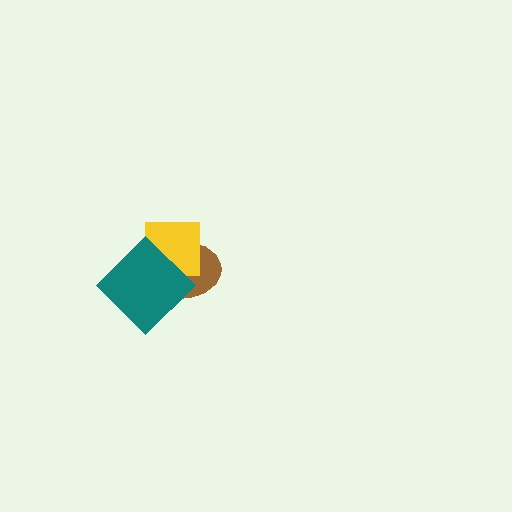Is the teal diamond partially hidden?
No, no other shape covers it.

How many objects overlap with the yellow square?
2 objects overlap with the yellow square.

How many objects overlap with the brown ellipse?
2 objects overlap with the brown ellipse.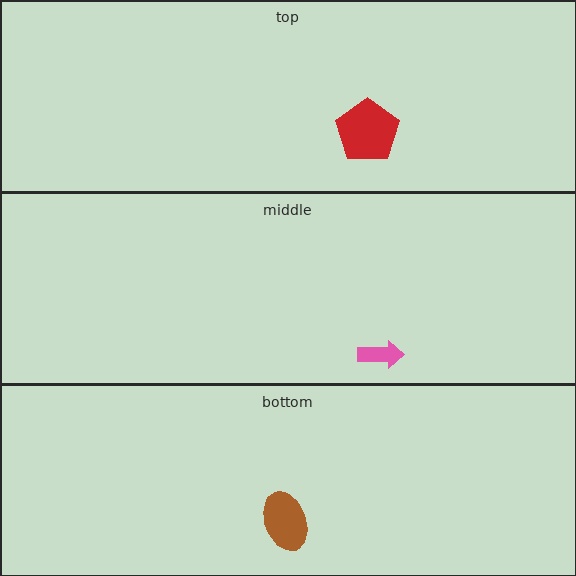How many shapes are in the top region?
1.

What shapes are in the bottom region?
The brown ellipse.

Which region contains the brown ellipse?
The bottom region.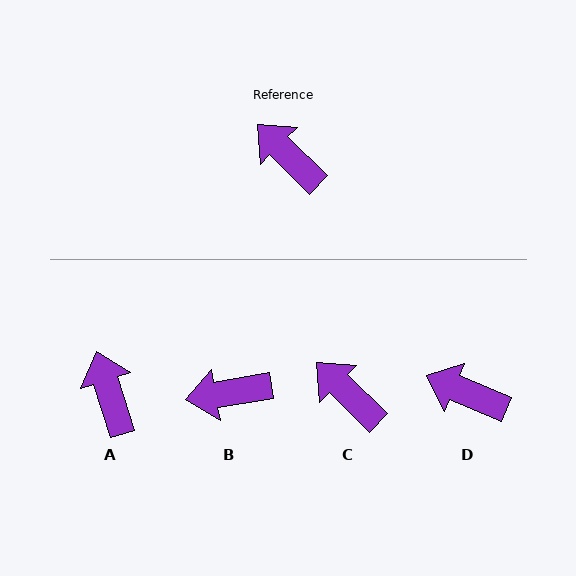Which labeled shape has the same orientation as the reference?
C.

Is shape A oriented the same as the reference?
No, it is off by about 28 degrees.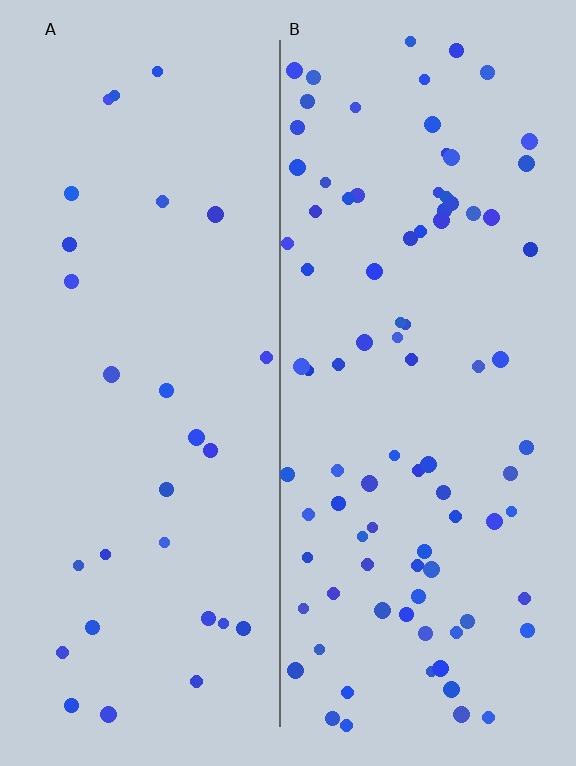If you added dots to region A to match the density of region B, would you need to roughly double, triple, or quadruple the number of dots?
Approximately triple.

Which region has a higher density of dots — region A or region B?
B (the right).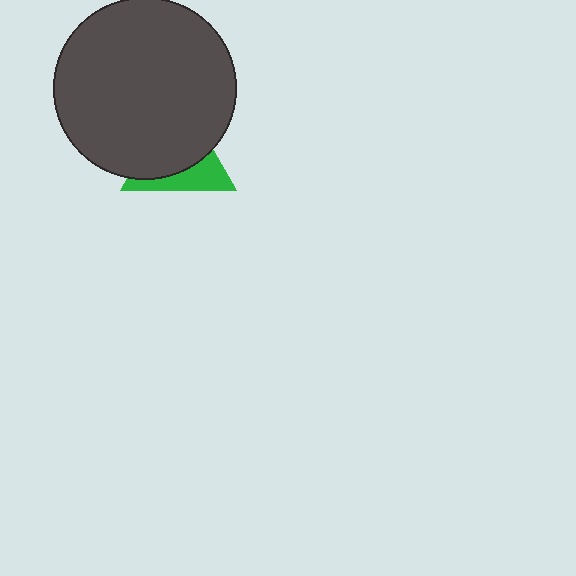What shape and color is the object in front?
The object in front is a dark gray circle.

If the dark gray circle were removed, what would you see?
You would see the complete green triangle.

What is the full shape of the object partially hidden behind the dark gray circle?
The partially hidden object is a green triangle.